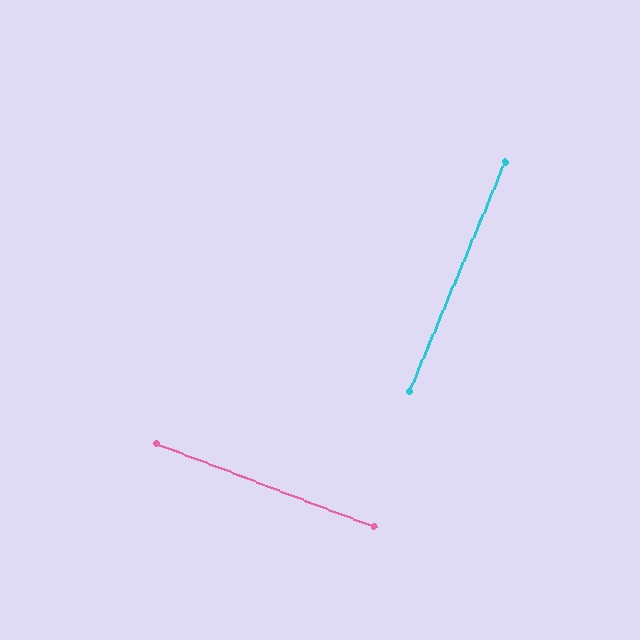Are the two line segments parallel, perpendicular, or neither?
Perpendicular — they meet at approximately 88°.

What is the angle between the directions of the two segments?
Approximately 88 degrees.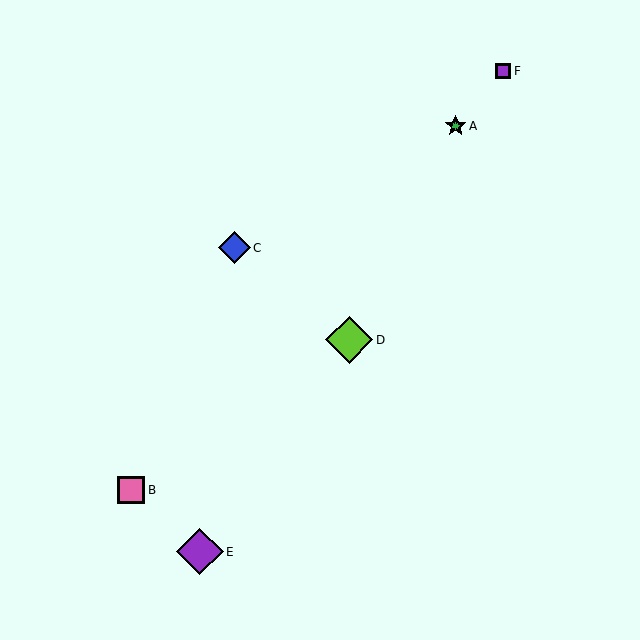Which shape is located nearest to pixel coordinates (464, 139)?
The green star (labeled A) at (456, 126) is nearest to that location.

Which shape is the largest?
The lime diamond (labeled D) is the largest.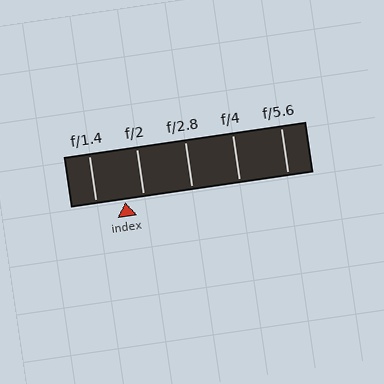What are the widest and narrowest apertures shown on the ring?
The widest aperture shown is f/1.4 and the narrowest is f/5.6.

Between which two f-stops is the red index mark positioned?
The index mark is between f/1.4 and f/2.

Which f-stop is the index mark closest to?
The index mark is closest to f/2.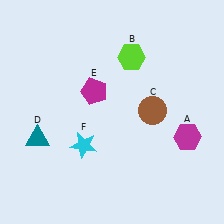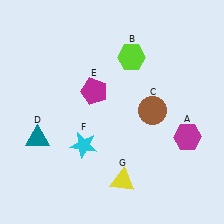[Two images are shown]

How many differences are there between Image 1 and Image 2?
There is 1 difference between the two images.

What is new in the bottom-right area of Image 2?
A yellow triangle (G) was added in the bottom-right area of Image 2.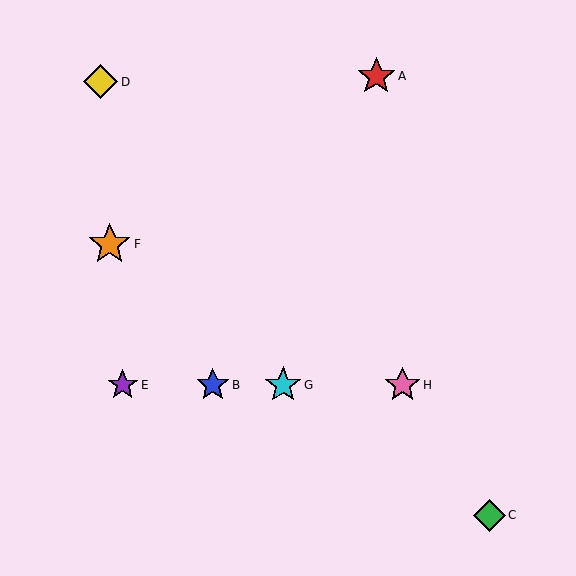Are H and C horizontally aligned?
No, H is at y≈385 and C is at y≈515.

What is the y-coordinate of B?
Object B is at y≈385.